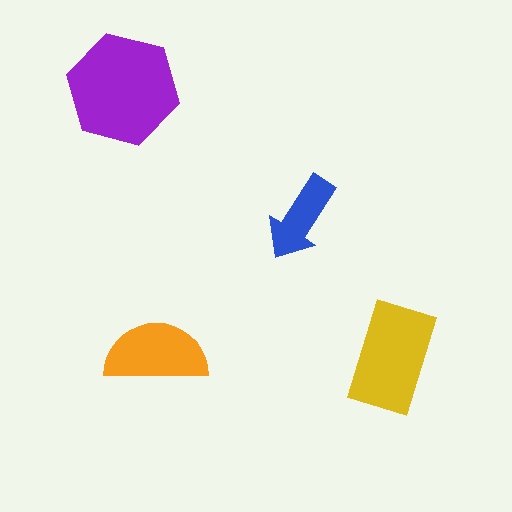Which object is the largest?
The purple hexagon.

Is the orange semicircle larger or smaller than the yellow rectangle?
Smaller.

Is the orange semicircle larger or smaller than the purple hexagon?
Smaller.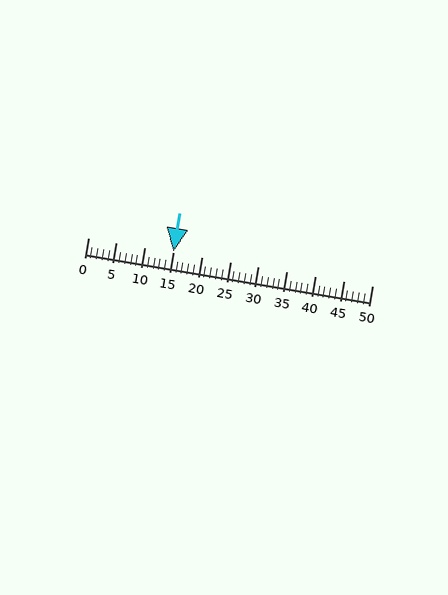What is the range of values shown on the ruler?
The ruler shows values from 0 to 50.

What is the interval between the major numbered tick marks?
The major tick marks are spaced 5 units apart.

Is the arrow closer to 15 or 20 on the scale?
The arrow is closer to 15.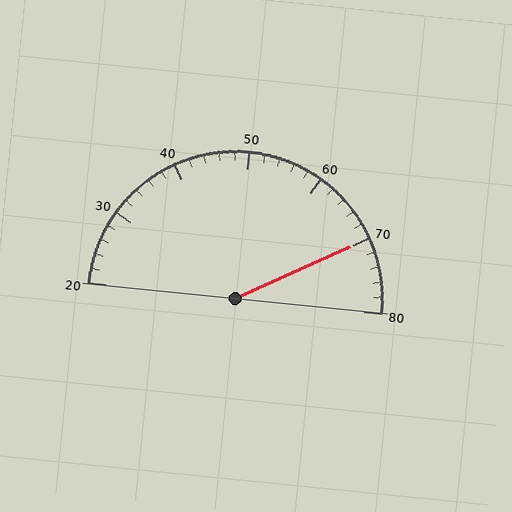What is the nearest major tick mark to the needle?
The nearest major tick mark is 70.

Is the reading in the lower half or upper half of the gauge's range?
The reading is in the upper half of the range (20 to 80).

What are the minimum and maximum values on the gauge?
The gauge ranges from 20 to 80.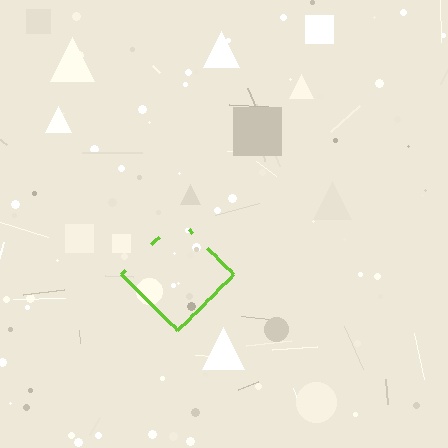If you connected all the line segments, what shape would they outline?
They would outline a diamond.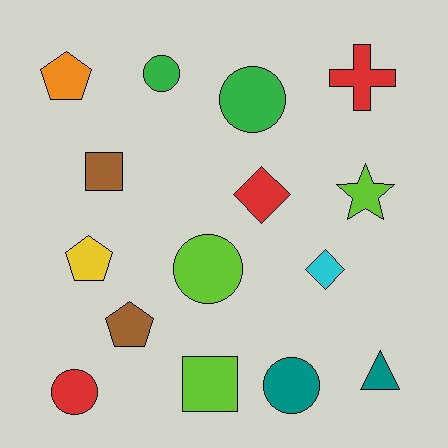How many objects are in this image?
There are 15 objects.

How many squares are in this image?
There are 2 squares.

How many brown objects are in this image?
There are 2 brown objects.